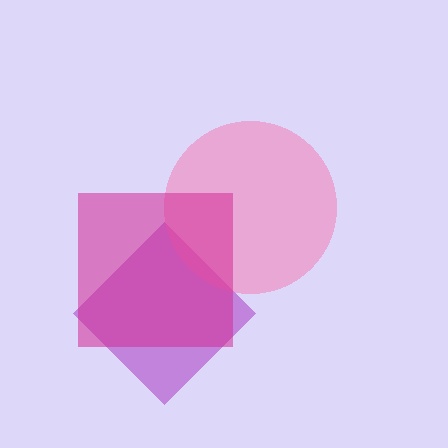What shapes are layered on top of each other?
The layered shapes are: a purple diamond, a pink circle, a magenta square.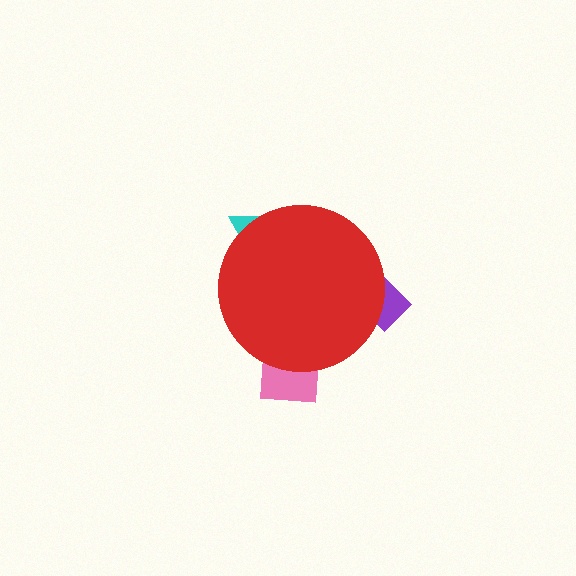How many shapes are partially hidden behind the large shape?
3 shapes are partially hidden.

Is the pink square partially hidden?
Yes, the pink square is partially hidden behind the red circle.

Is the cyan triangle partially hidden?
Yes, the cyan triangle is partially hidden behind the red circle.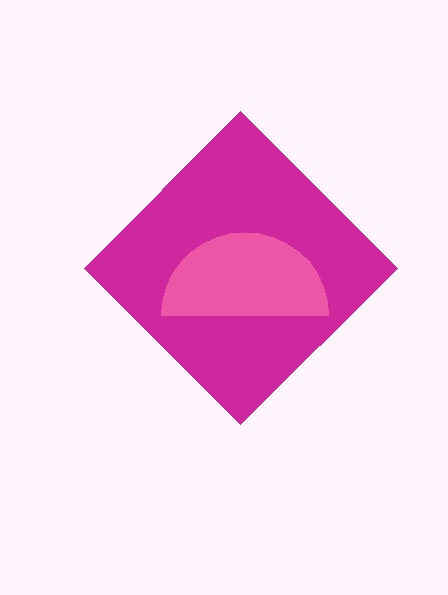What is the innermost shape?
The pink semicircle.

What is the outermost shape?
The magenta diamond.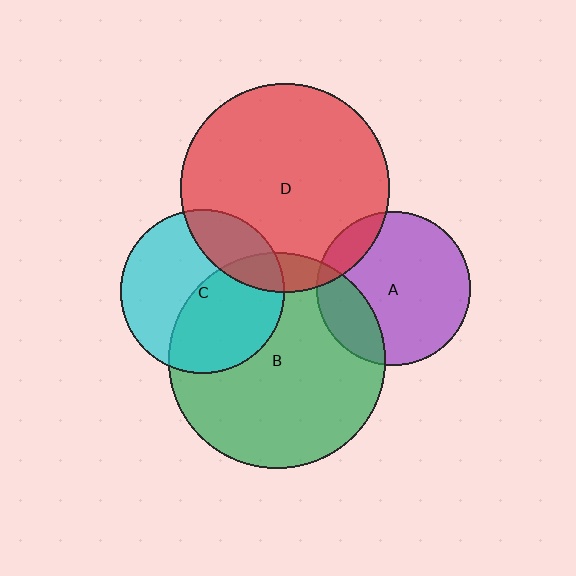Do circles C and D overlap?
Yes.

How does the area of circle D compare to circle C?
Approximately 1.6 times.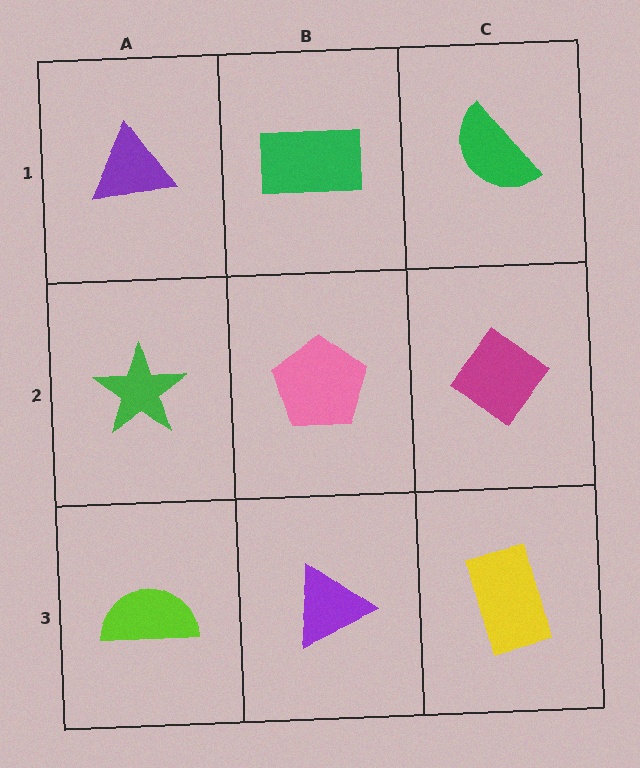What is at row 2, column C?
A magenta diamond.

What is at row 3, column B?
A purple triangle.